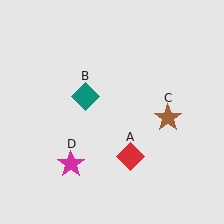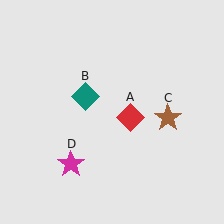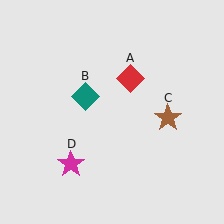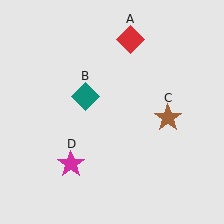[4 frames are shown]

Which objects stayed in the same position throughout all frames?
Teal diamond (object B) and brown star (object C) and magenta star (object D) remained stationary.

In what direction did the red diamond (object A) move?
The red diamond (object A) moved up.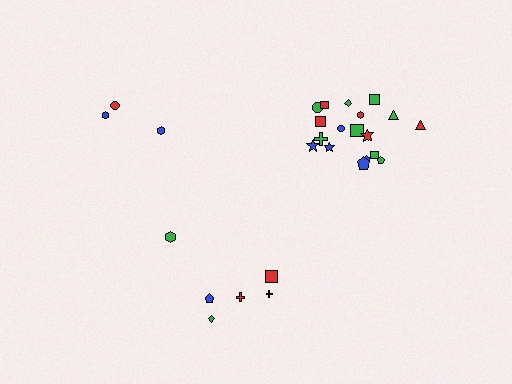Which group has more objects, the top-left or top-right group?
The top-right group.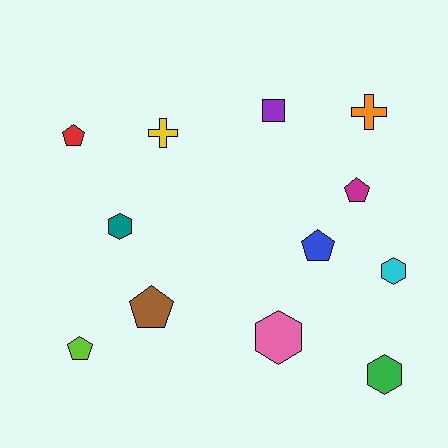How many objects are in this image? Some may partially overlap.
There are 12 objects.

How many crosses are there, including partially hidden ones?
There are 2 crosses.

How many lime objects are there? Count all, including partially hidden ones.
There is 1 lime object.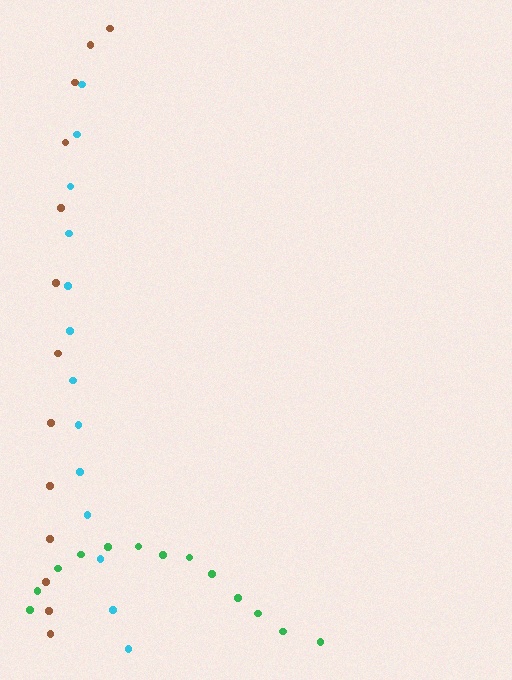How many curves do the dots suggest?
There are 3 distinct paths.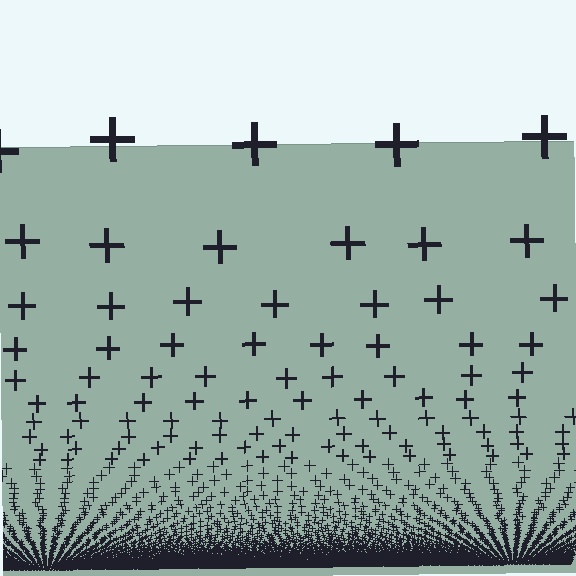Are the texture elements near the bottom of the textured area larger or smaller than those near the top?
Smaller. The gradient is inverted — elements near the bottom are smaller and denser.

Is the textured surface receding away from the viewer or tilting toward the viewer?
The surface appears to tilt toward the viewer. Texture elements get larger and sparser toward the top.